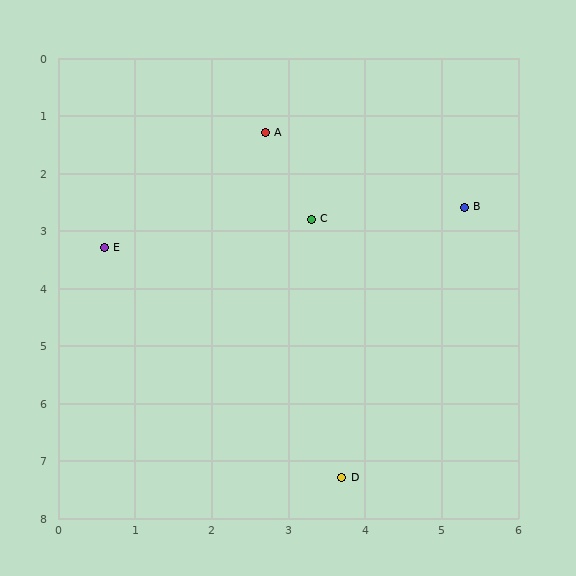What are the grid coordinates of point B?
Point B is at approximately (5.3, 2.6).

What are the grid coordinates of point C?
Point C is at approximately (3.3, 2.8).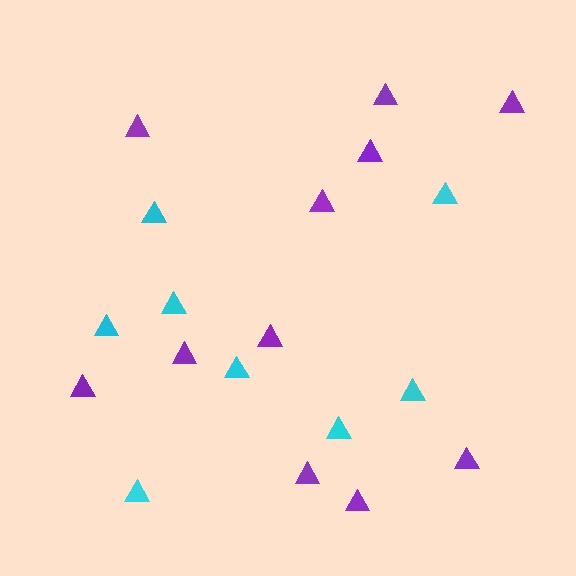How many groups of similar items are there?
There are 2 groups: one group of purple triangles (11) and one group of cyan triangles (8).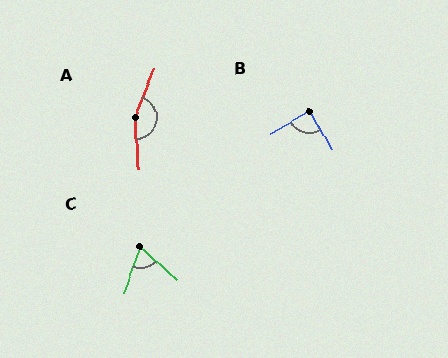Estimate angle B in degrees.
Approximately 89 degrees.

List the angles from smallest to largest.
C (67°), B (89°), A (156°).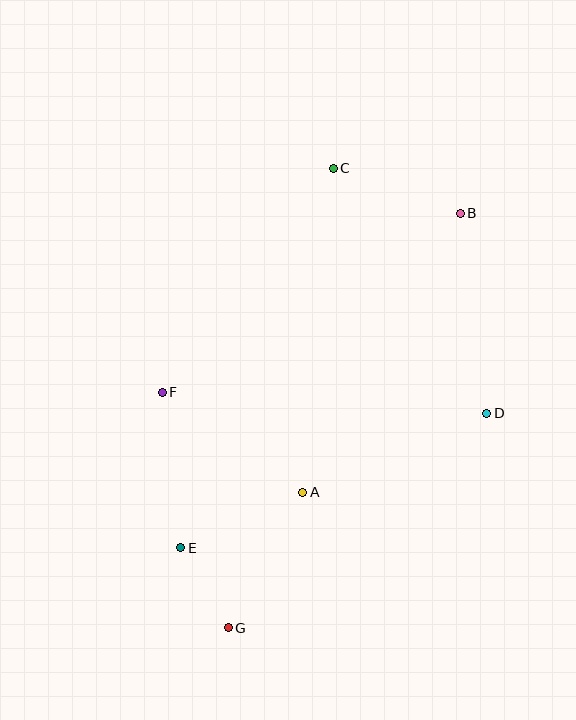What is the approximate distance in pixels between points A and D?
The distance between A and D is approximately 200 pixels.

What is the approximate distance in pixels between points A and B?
The distance between A and B is approximately 320 pixels.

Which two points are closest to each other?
Points E and G are closest to each other.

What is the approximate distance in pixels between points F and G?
The distance between F and G is approximately 245 pixels.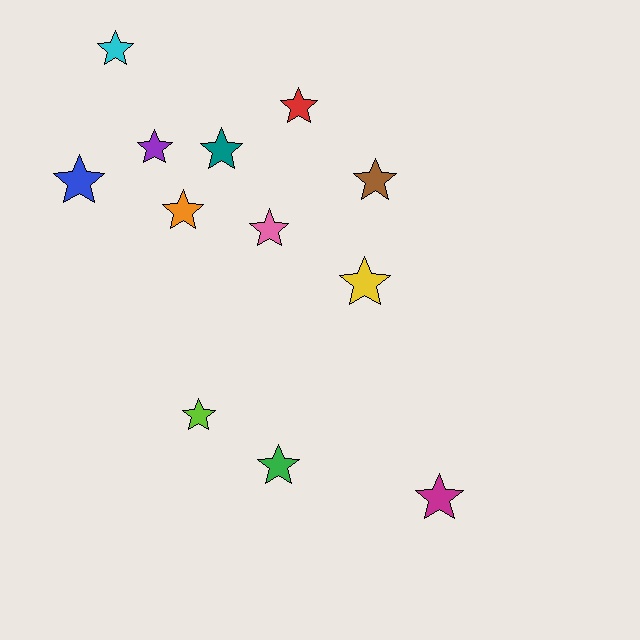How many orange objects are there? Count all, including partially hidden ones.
There is 1 orange object.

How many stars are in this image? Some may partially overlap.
There are 12 stars.